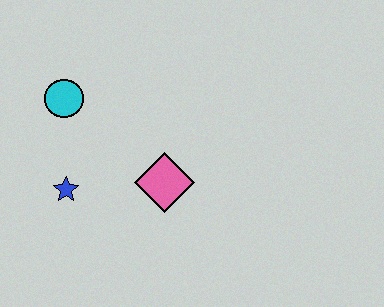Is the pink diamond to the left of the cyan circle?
No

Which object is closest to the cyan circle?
The blue star is closest to the cyan circle.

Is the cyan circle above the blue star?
Yes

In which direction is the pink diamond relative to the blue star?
The pink diamond is to the right of the blue star.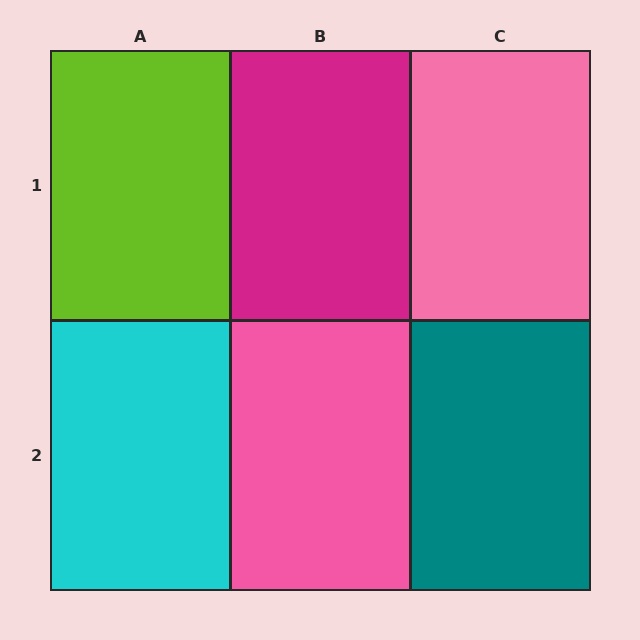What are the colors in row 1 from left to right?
Lime, magenta, pink.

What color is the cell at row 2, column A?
Cyan.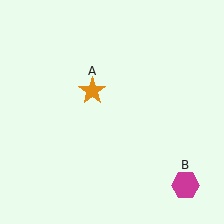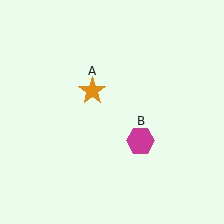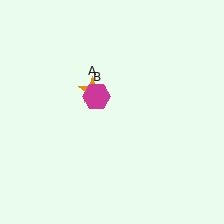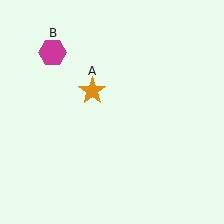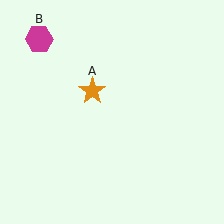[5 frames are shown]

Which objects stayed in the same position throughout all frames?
Orange star (object A) remained stationary.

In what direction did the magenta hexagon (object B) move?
The magenta hexagon (object B) moved up and to the left.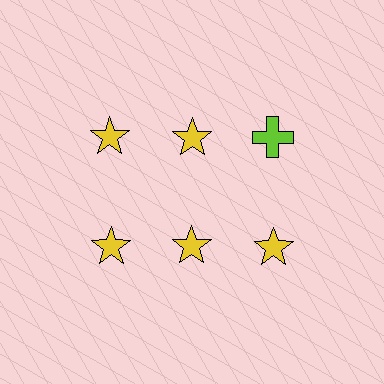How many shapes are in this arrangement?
There are 6 shapes arranged in a grid pattern.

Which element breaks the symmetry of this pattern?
The lime cross in the top row, center column breaks the symmetry. All other shapes are yellow stars.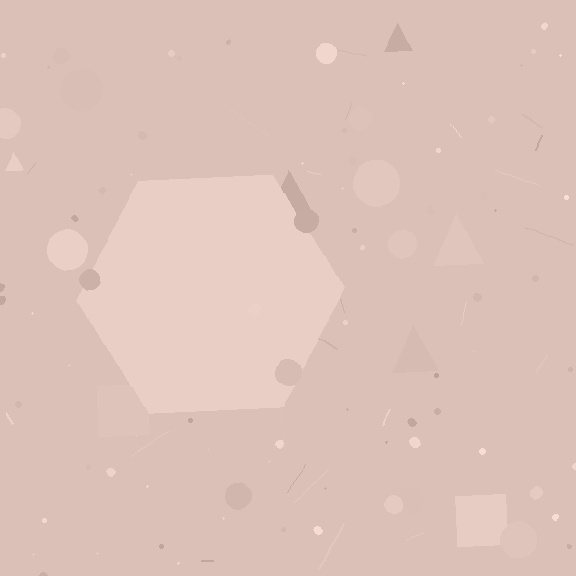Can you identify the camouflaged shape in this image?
The camouflaged shape is a hexagon.